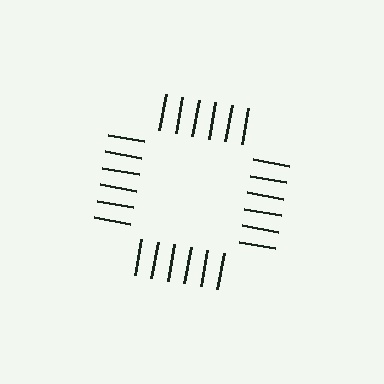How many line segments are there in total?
24 — 6 along each of the 4 edges.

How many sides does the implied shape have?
4 sides — the line-ends trace a square.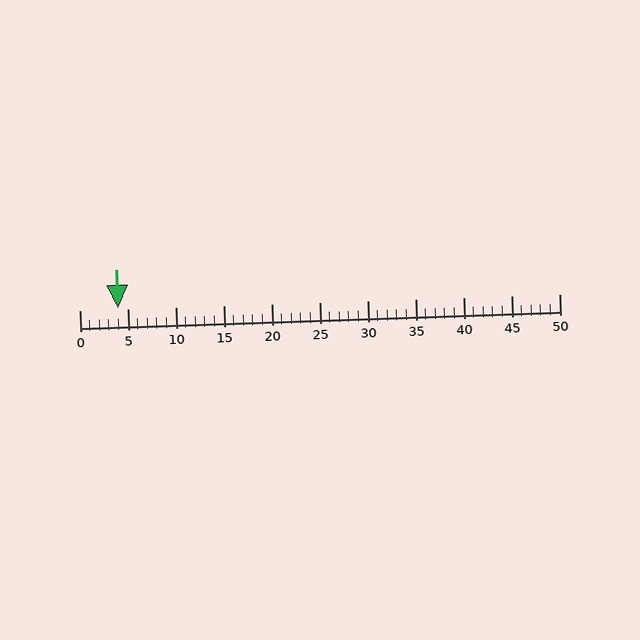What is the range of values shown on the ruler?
The ruler shows values from 0 to 50.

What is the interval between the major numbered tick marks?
The major tick marks are spaced 5 units apart.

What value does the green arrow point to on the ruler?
The green arrow points to approximately 4.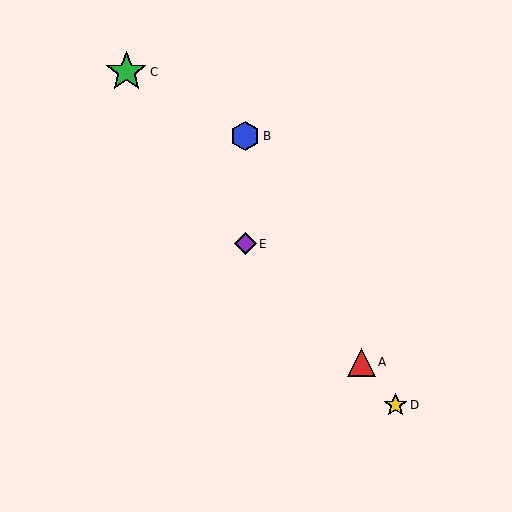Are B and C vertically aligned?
No, B is at x≈245 and C is at x≈126.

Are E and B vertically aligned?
Yes, both are at x≈245.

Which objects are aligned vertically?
Objects B, E are aligned vertically.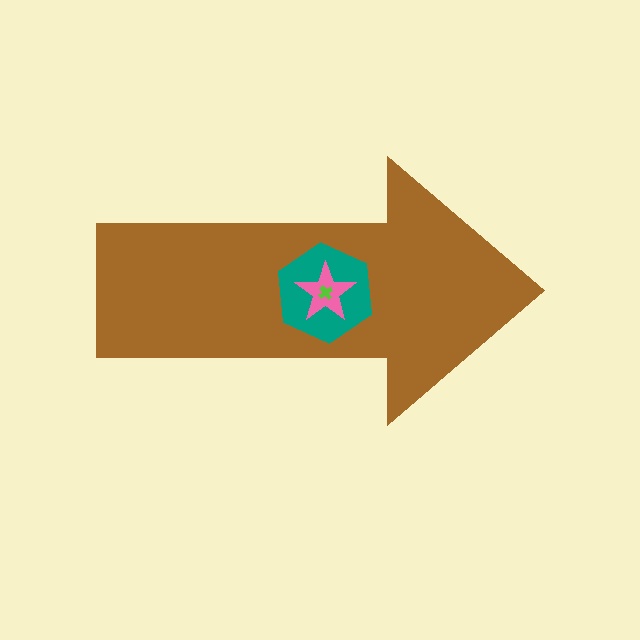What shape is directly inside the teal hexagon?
The pink star.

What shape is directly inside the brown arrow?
The teal hexagon.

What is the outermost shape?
The brown arrow.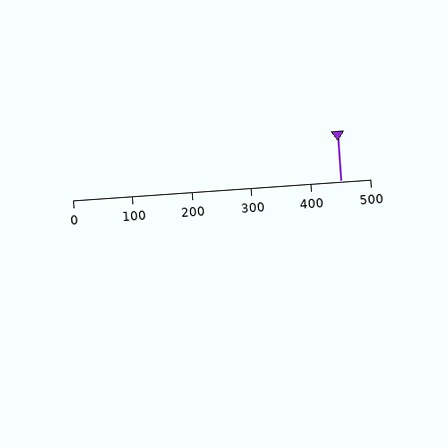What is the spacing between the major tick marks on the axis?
The major ticks are spaced 100 apart.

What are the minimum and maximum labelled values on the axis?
The axis runs from 0 to 500.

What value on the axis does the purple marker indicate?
The marker indicates approximately 450.